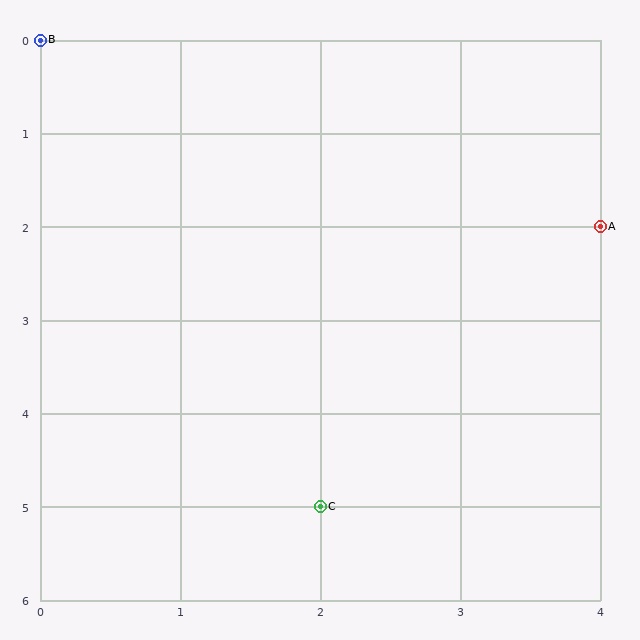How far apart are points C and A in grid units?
Points C and A are 2 columns and 3 rows apart (about 3.6 grid units diagonally).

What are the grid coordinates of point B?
Point B is at grid coordinates (0, 0).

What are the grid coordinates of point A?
Point A is at grid coordinates (4, 2).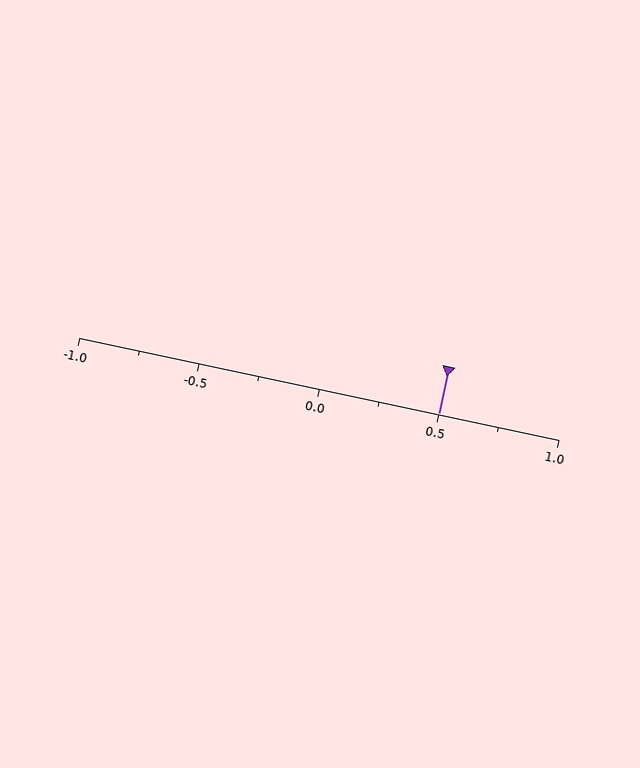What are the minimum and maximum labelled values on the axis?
The axis runs from -1.0 to 1.0.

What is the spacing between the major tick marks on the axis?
The major ticks are spaced 0.5 apart.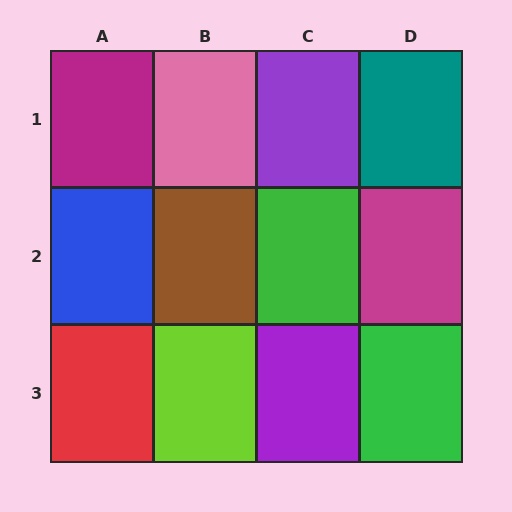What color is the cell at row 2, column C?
Green.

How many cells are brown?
1 cell is brown.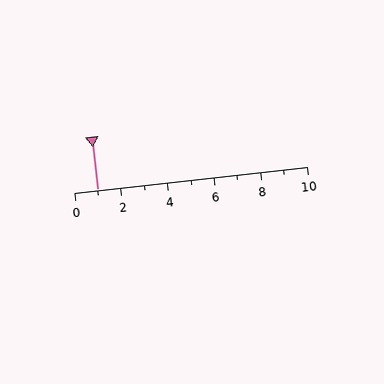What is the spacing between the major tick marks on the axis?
The major ticks are spaced 2 apart.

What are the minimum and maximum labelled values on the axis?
The axis runs from 0 to 10.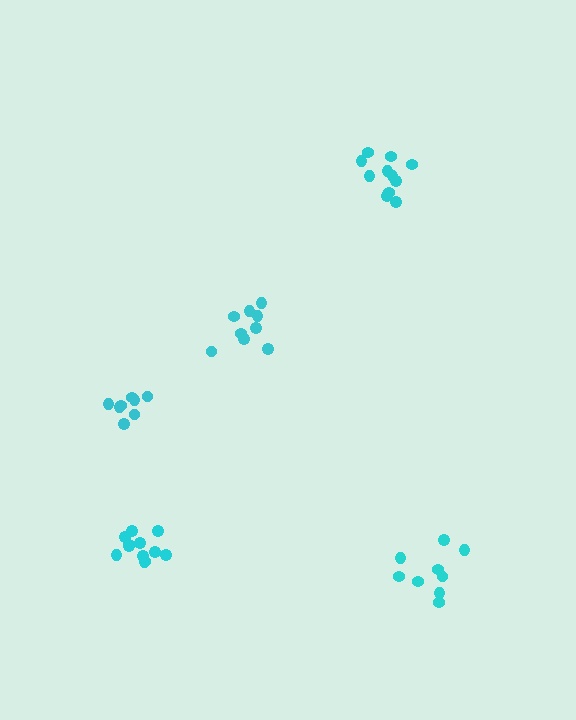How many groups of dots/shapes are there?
There are 5 groups.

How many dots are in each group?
Group 1: 12 dots, Group 2: 11 dots, Group 3: 9 dots, Group 4: 9 dots, Group 5: 8 dots (49 total).